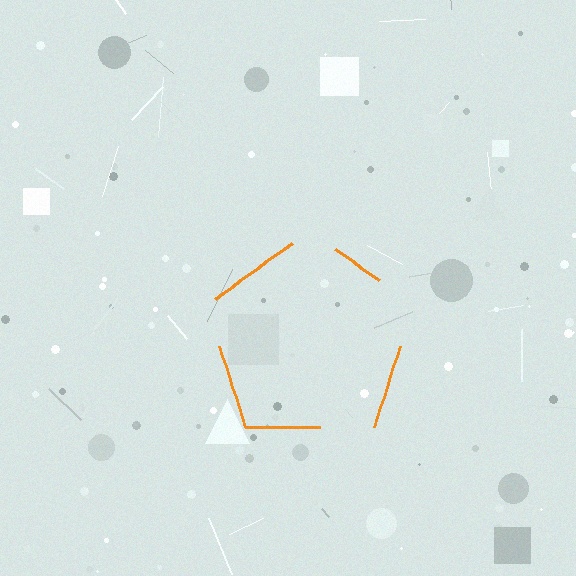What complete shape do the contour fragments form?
The contour fragments form a pentagon.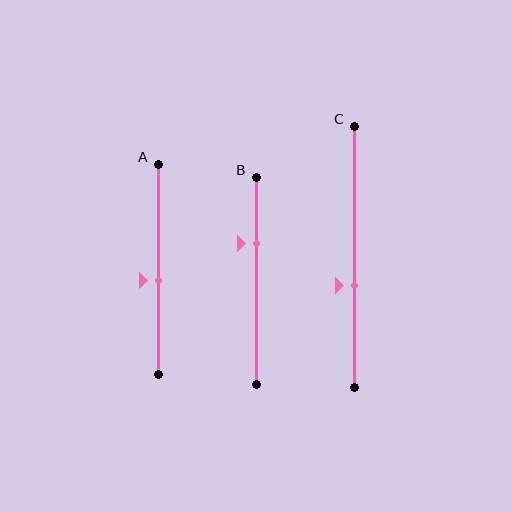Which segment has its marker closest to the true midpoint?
Segment A has its marker closest to the true midpoint.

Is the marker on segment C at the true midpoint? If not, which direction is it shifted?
No, the marker on segment C is shifted downward by about 11% of the segment length.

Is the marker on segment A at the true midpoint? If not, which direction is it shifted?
No, the marker on segment A is shifted downward by about 5% of the segment length.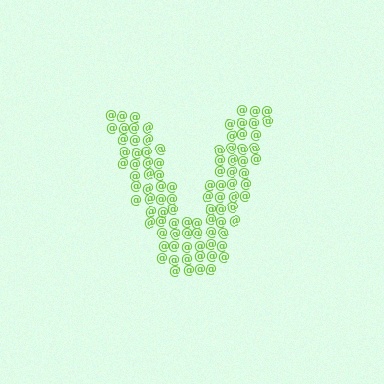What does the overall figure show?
The overall figure shows the letter V.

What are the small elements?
The small elements are at signs.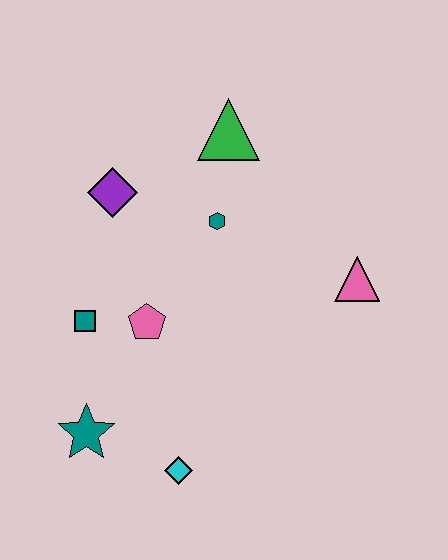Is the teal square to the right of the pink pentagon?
No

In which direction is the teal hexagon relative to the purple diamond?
The teal hexagon is to the right of the purple diamond.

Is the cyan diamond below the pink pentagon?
Yes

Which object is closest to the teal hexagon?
The green triangle is closest to the teal hexagon.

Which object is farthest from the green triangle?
The cyan diamond is farthest from the green triangle.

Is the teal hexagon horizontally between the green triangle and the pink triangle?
No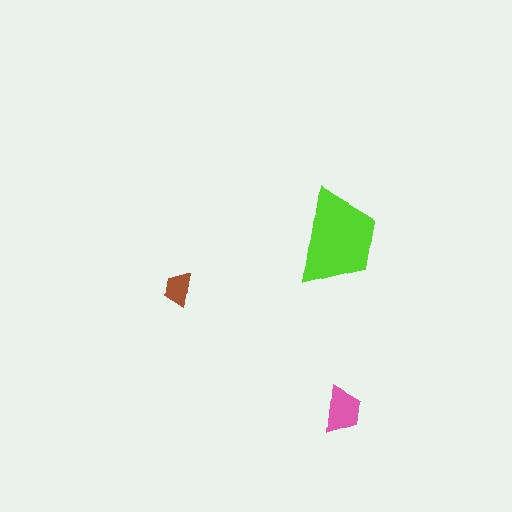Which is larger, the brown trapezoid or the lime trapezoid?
The lime one.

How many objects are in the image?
There are 3 objects in the image.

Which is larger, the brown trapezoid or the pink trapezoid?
The pink one.